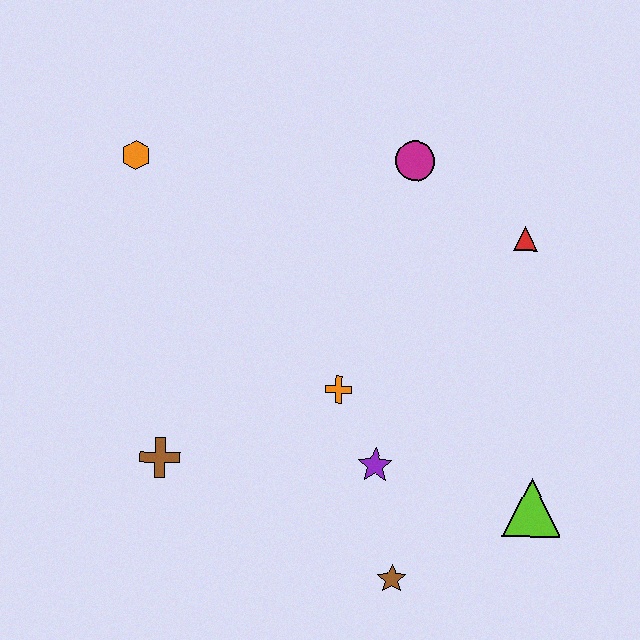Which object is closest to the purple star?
The orange cross is closest to the purple star.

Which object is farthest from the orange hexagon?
The lime triangle is farthest from the orange hexagon.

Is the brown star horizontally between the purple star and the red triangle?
Yes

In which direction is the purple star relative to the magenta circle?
The purple star is below the magenta circle.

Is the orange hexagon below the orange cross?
No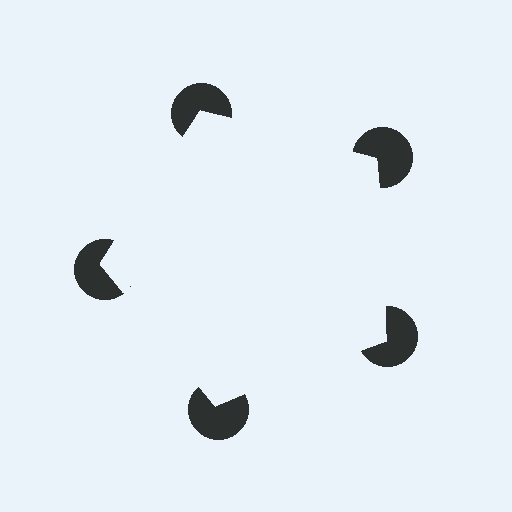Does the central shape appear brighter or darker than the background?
It typically appears slightly brighter than the background, even though no actual brightness change is drawn.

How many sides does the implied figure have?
5 sides.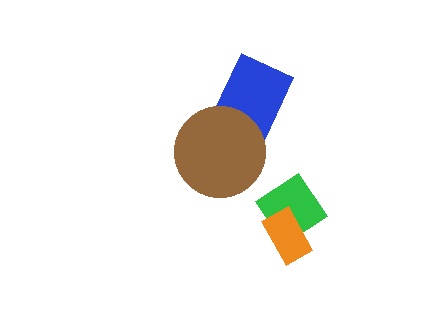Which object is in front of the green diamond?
The orange rectangle is in front of the green diamond.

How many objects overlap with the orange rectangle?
1 object overlaps with the orange rectangle.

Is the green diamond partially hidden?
Yes, it is partially covered by another shape.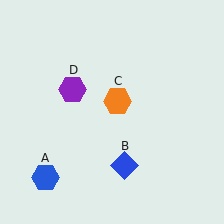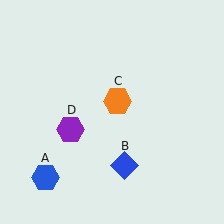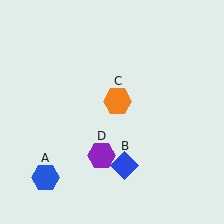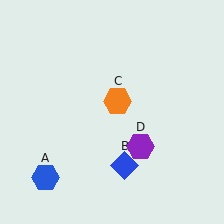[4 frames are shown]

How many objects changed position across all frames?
1 object changed position: purple hexagon (object D).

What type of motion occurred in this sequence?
The purple hexagon (object D) rotated counterclockwise around the center of the scene.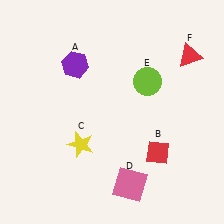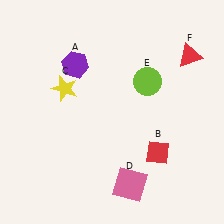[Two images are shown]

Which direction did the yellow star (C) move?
The yellow star (C) moved up.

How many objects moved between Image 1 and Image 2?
1 object moved between the two images.